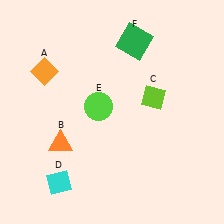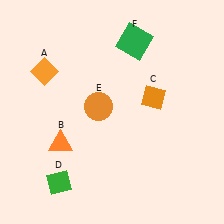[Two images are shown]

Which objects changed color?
C changed from lime to orange. D changed from cyan to green. E changed from lime to orange.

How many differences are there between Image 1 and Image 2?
There are 3 differences between the two images.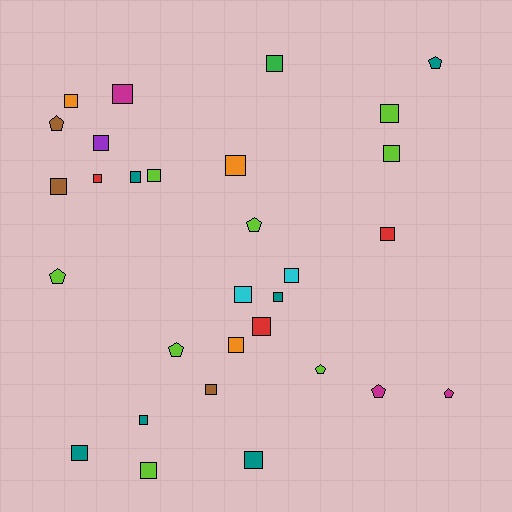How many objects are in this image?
There are 30 objects.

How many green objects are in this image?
There is 1 green object.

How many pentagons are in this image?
There are 8 pentagons.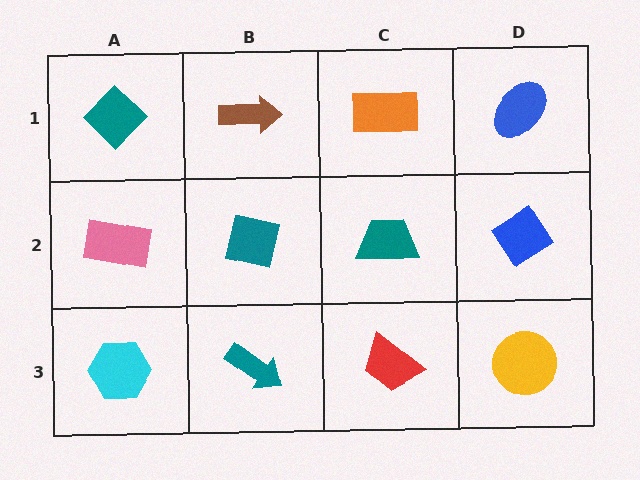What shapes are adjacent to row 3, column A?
A pink rectangle (row 2, column A), a teal arrow (row 3, column B).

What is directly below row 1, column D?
A blue diamond.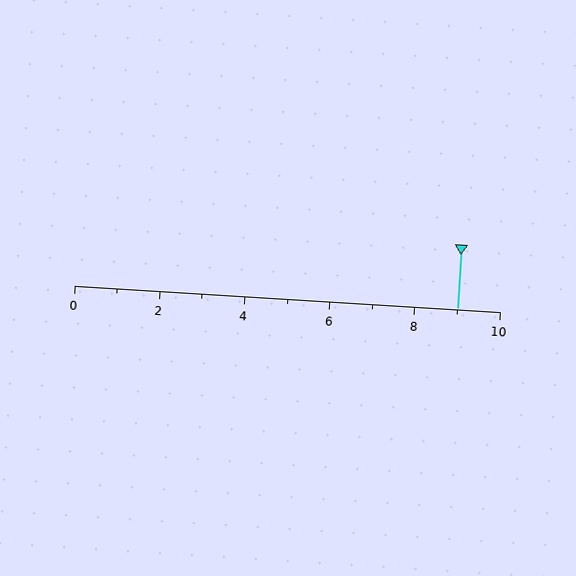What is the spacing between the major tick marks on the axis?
The major ticks are spaced 2 apart.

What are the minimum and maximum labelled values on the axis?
The axis runs from 0 to 10.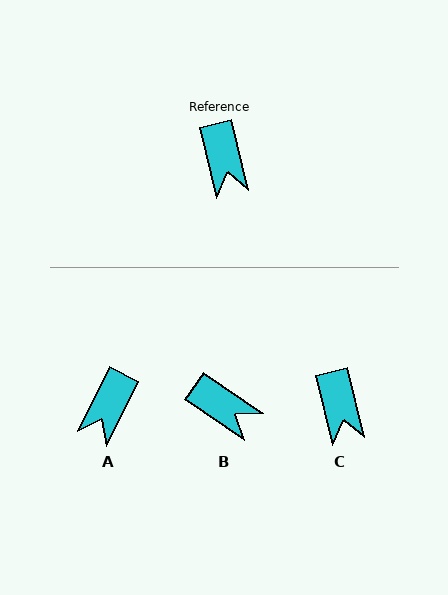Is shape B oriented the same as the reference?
No, it is off by about 41 degrees.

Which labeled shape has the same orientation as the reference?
C.